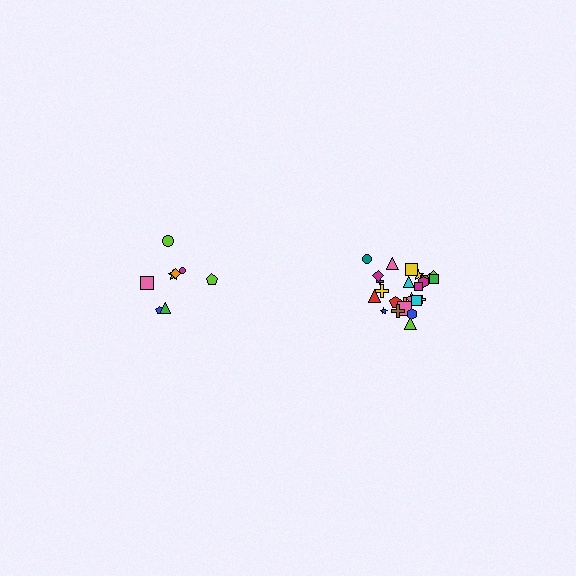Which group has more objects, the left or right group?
The right group.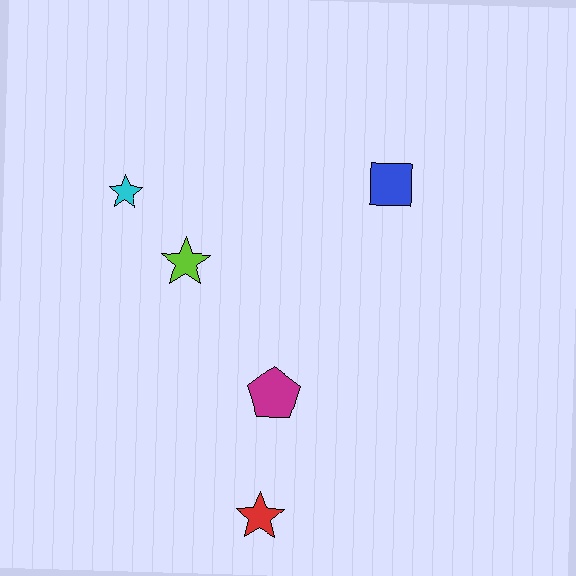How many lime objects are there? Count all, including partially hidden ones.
There is 1 lime object.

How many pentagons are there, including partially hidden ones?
There is 1 pentagon.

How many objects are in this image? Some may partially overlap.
There are 5 objects.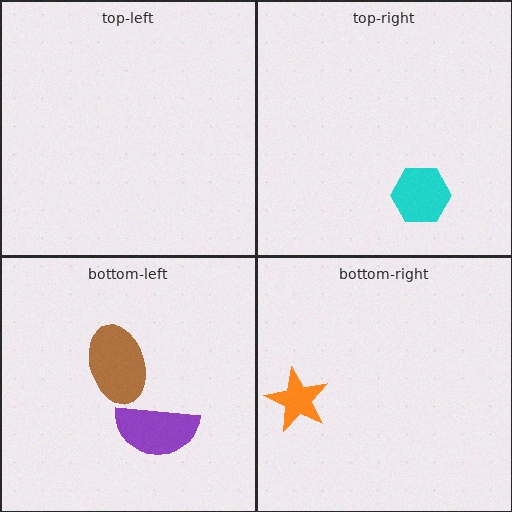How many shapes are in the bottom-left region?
2.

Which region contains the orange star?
The bottom-right region.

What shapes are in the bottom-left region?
The brown ellipse, the purple semicircle.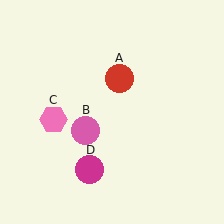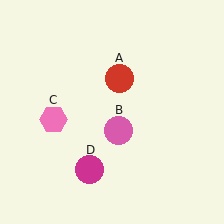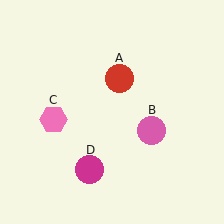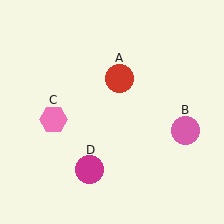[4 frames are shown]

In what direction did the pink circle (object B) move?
The pink circle (object B) moved right.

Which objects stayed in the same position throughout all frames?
Red circle (object A) and pink hexagon (object C) and magenta circle (object D) remained stationary.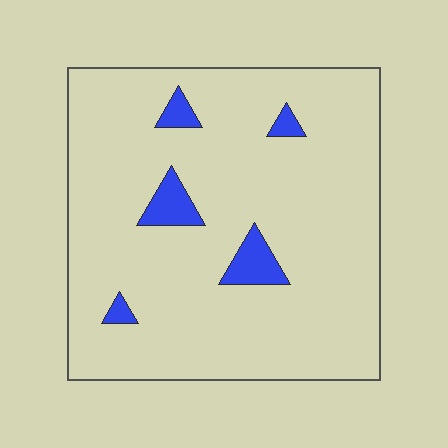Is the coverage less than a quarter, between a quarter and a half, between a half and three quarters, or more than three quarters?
Less than a quarter.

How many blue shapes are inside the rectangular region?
5.